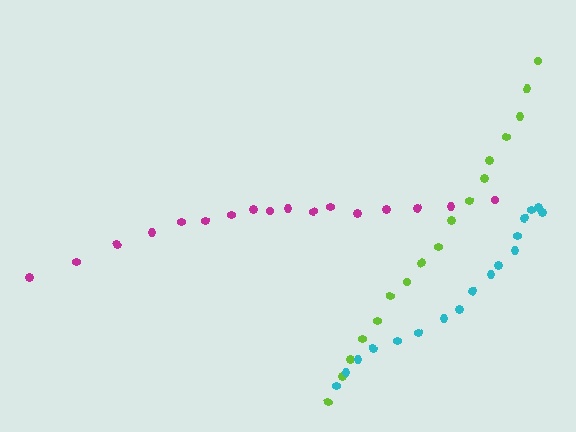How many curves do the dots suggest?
There are 3 distinct paths.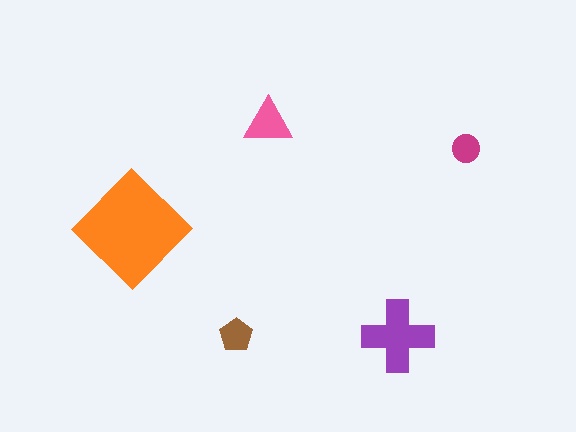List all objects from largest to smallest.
The orange diamond, the purple cross, the pink triangle, the brown pentagon, the magenta circle.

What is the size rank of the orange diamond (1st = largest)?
1st.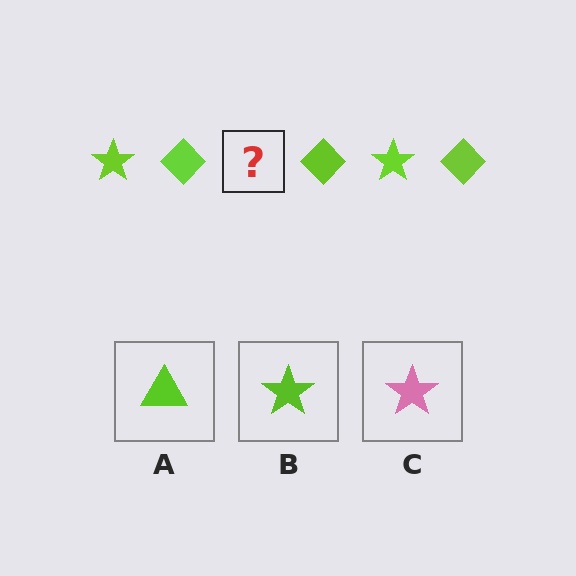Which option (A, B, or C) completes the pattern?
B.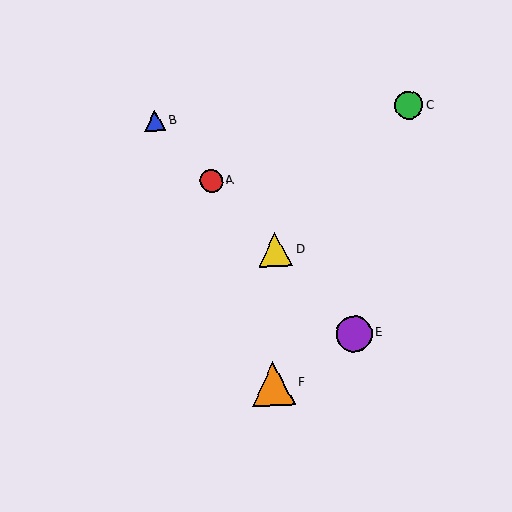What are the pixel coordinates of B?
Object B is at (155, 120).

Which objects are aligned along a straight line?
Objects A, B, D, E are aligned along a straight line.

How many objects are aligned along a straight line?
4 objects (A, B, D, E) are aligned along a straight line.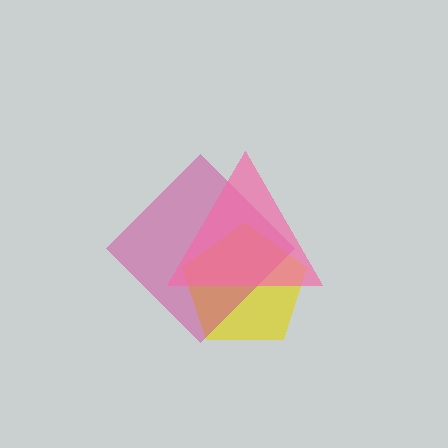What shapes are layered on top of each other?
The layered shapes are: a yellow pentagon, a magenta diamond, a pink triangle.